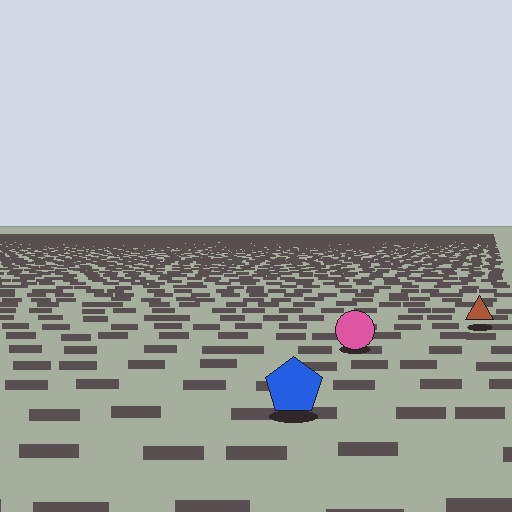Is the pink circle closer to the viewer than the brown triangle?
Yes. The pink circle is closer — you can tell from the texture gradient: the ground texture is coarser near it.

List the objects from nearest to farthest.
From nearest to farthest: the blue pentagon, the pink circle, the brown triangle.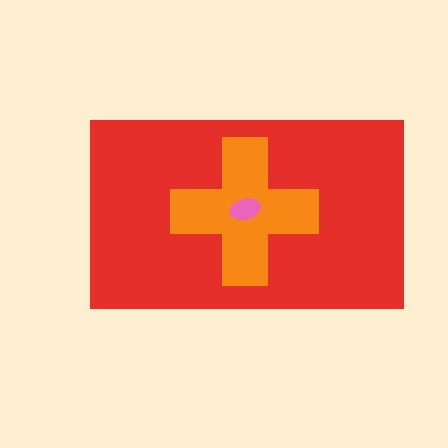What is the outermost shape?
The red rectangle.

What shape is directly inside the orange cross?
The pink ellipse.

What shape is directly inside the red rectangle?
The orange cross.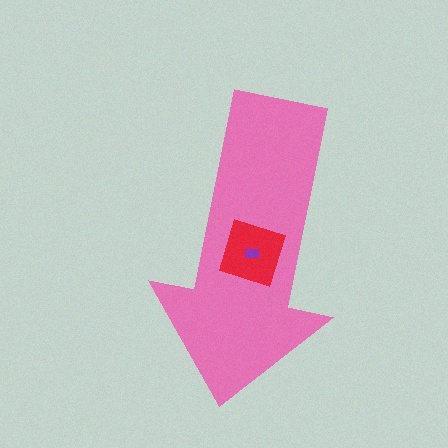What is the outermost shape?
The pink arrow.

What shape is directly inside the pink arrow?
The red square.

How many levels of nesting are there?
3.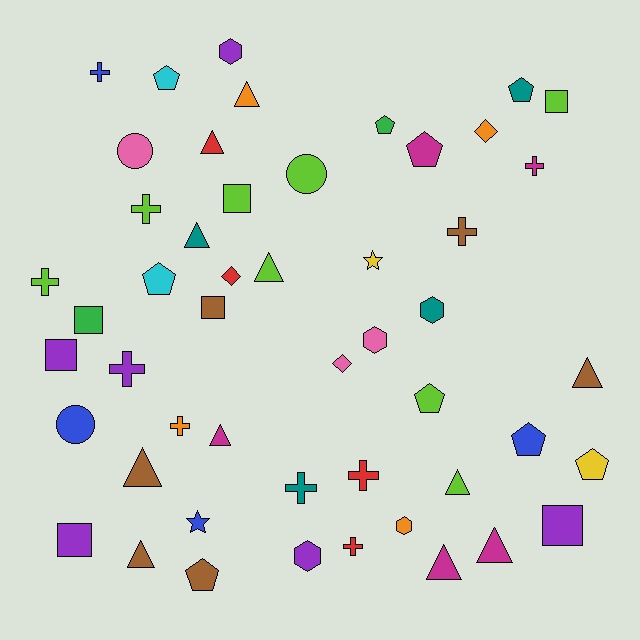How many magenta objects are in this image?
There are 5 magenta objects.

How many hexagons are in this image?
There are 5 hexagons.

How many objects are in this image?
There are 50 objects.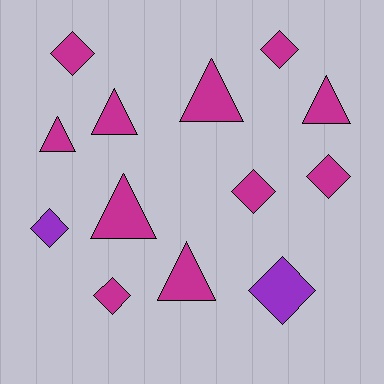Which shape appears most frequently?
Diamond, with 7 objects.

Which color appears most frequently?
Magenta, with 11 objects.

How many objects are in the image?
There are 13 objects.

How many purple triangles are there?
There are no purple triangles.